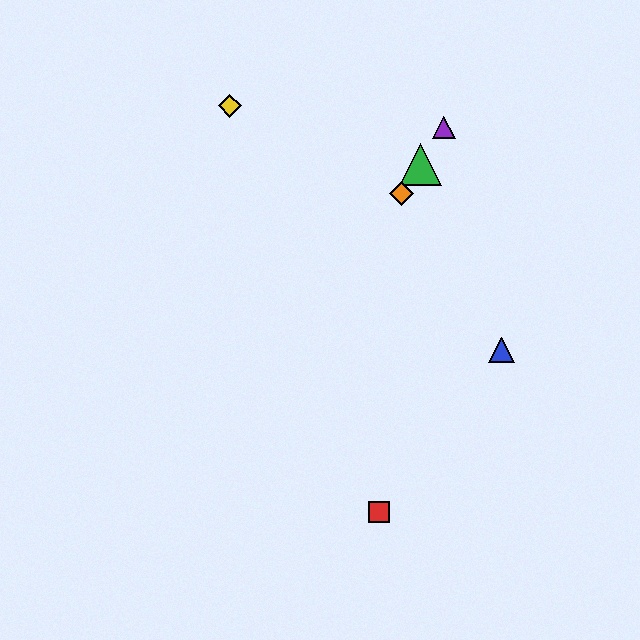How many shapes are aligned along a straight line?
3 shapes (the green triangle, the purple triangle, the orange diamond) are aligned along a straight line.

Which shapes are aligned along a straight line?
The green triangle, the purple triangle, the orange diamond are aligned along a straight line.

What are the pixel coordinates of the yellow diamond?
The yellow diamond is at (230, 106).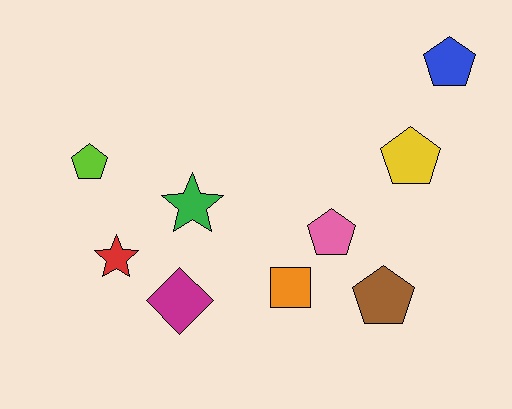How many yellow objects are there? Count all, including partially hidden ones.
There is 1 yellow object.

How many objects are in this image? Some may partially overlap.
There are 9 objects.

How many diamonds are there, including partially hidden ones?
There is 1 diamond.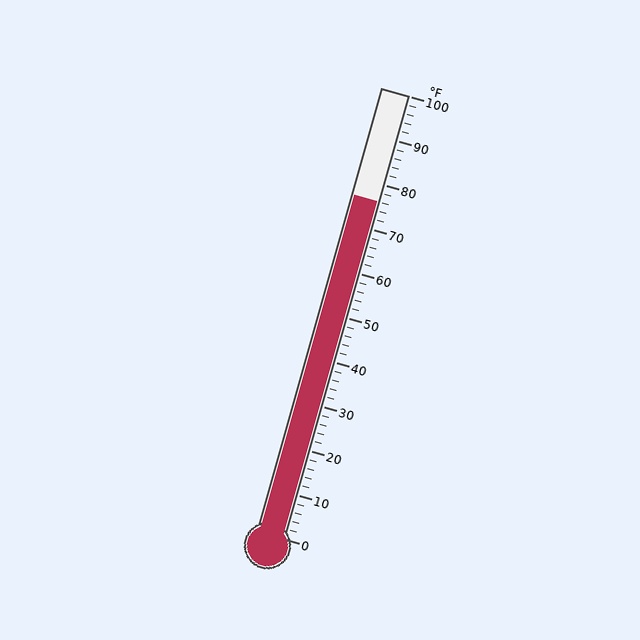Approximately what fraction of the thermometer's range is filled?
The thermometer is filled to approximately 75% of its range.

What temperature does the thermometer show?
The thermometer shows approximately 76°F.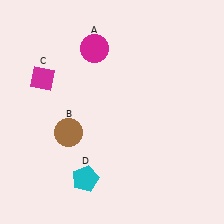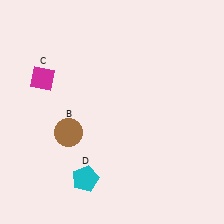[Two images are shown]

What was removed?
The magenta circle (A) was removed in Image 2.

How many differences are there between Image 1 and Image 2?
There is 1 difference between the two images.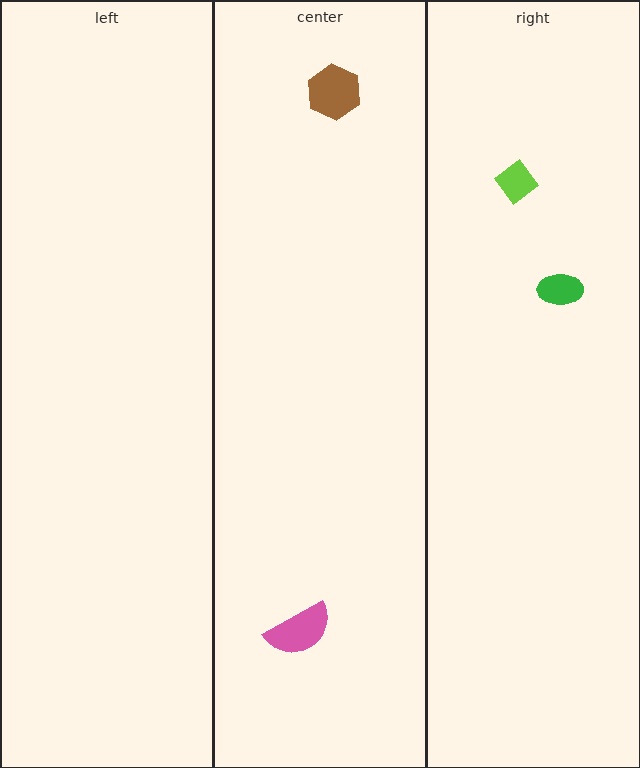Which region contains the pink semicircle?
The center region.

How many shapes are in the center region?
2.